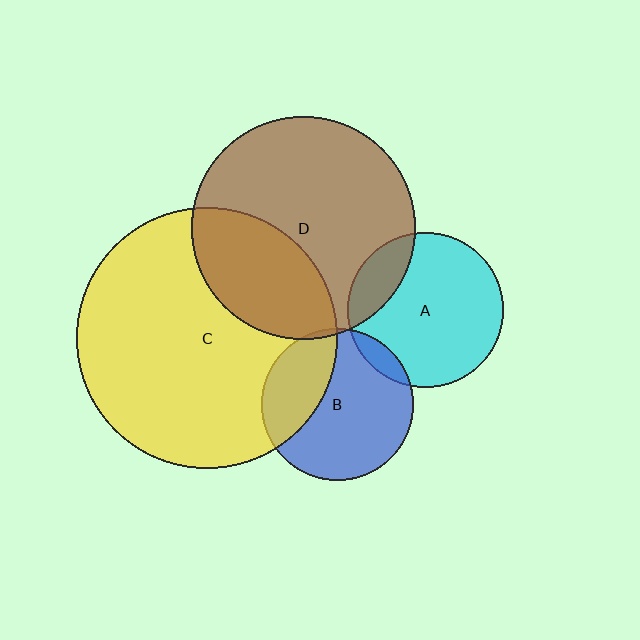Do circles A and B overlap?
Yes.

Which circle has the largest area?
Circle C (yellow).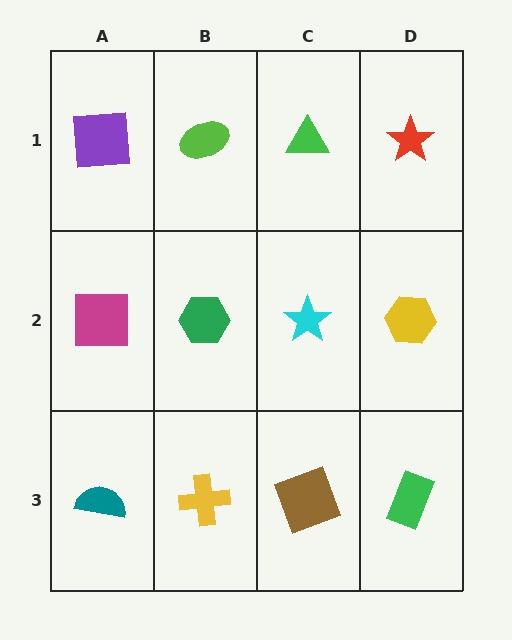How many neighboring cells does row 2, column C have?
4.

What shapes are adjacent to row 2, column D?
A red star (row 1, column D), a green rectangle (row 3, column D), a cyan star (row 2, column C).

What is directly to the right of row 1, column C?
A red star.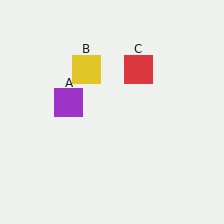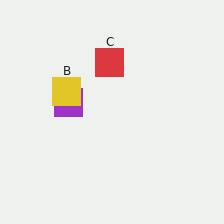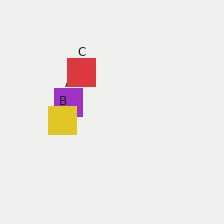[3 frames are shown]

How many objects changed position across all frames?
2 objects changed position: yellow square (object B), red square (object C).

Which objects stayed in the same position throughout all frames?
Purple square (object A) remained stationary.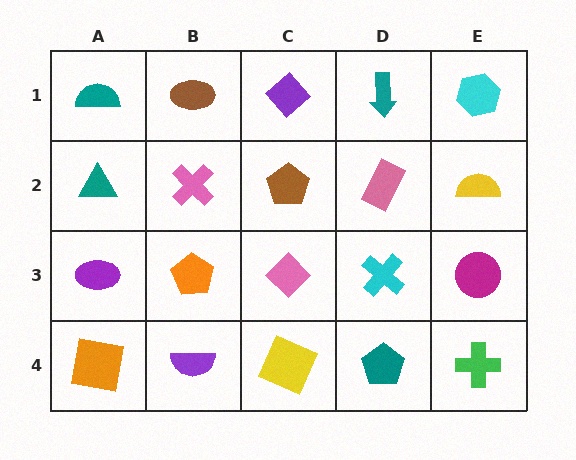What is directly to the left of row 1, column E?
A teal arrow.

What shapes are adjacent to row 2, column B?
A brown ellipse (row 1, column B), an orange pentagon (row 3, column B), a teal triangle (row 2, column A), a brown pentagon (row 2, column C).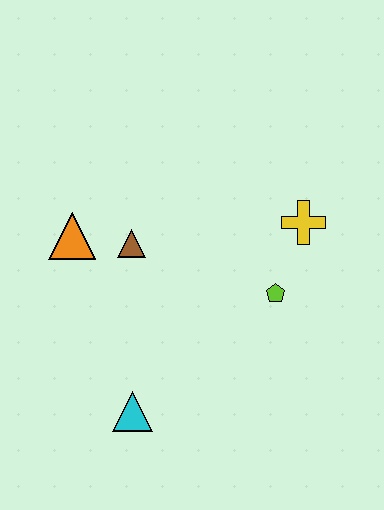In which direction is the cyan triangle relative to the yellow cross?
The cyan triangle is below the yellow cross.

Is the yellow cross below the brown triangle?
No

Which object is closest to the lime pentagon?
The yellow cross is closest to the lime pentagon.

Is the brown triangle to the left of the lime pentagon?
Yes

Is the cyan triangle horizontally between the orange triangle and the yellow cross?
Yes